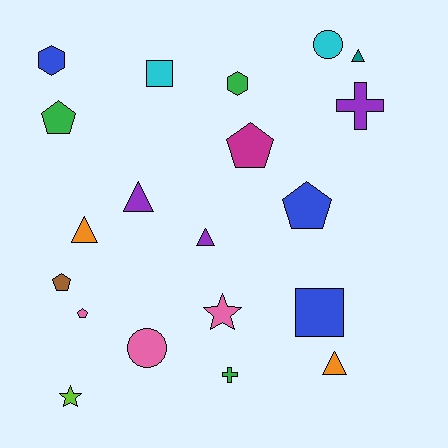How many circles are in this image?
There are 2 circles.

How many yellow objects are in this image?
There are no yellow objects.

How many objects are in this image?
There are 20 objects.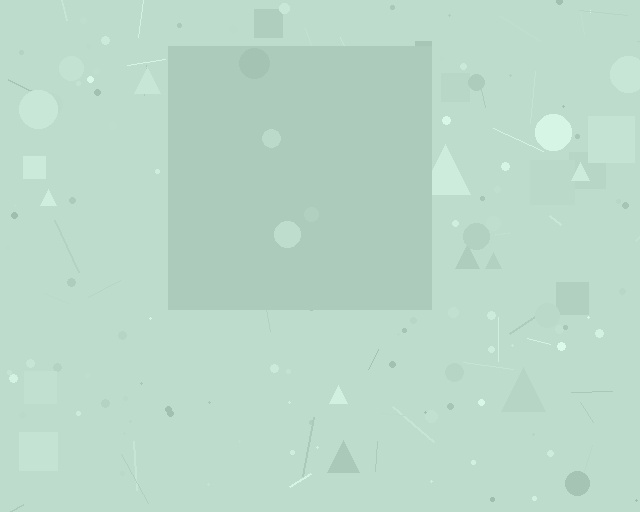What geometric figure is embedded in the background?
A square is embedded in the background.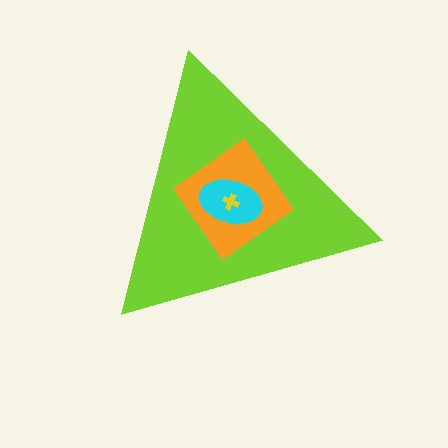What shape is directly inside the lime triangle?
The orange diamond.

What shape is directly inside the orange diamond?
The cyan ellipse.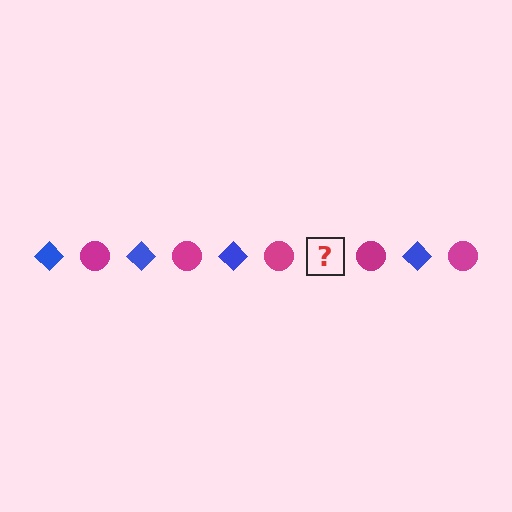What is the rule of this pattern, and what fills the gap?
The rule is that the pattern alternates between blue diamond and magenta circle. The gap should be filled with a blue diamond.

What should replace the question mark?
The question mark should be replaced with a blue diamond.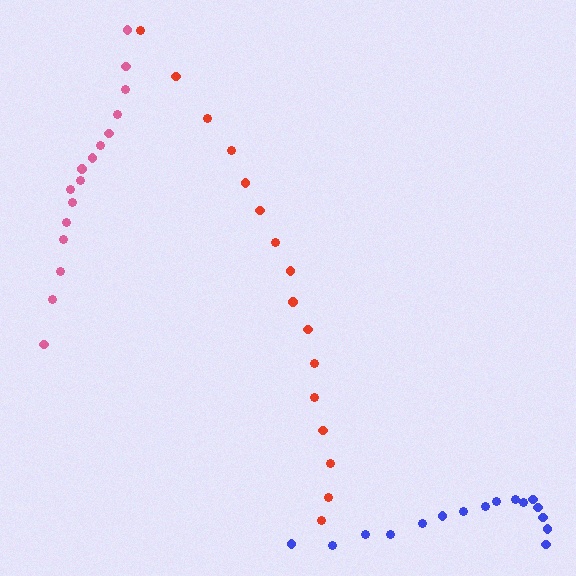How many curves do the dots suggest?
There are 3 distinct paths.